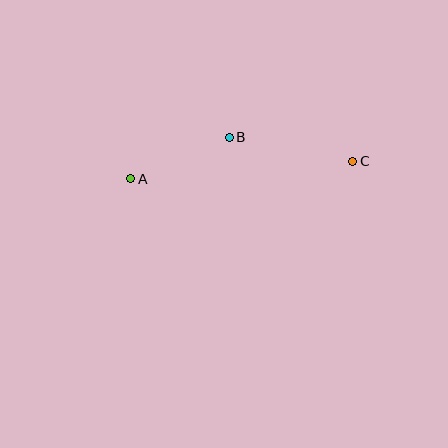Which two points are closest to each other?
Points A and B are closest to each other.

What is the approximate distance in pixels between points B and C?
The distance between B and C is approximately 125 pixels.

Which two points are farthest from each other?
Points A and C are farthest from each other.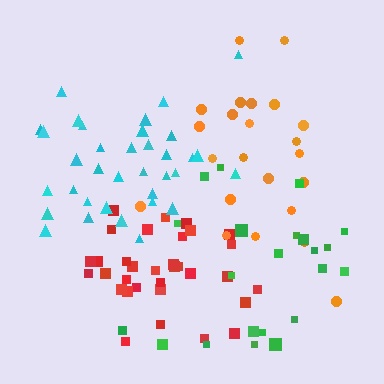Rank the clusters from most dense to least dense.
red, cyan, orange, green.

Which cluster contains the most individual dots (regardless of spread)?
Cyan (35).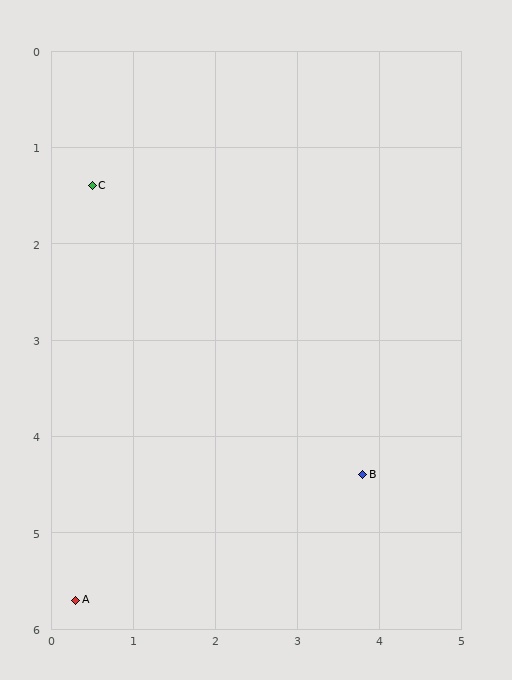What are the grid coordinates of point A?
Point A is at approximately (0.3, 5.7).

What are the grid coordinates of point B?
Point B is at approximately (3.8, 4.4).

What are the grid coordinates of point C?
Point C is at approximately (0.5, 1.4).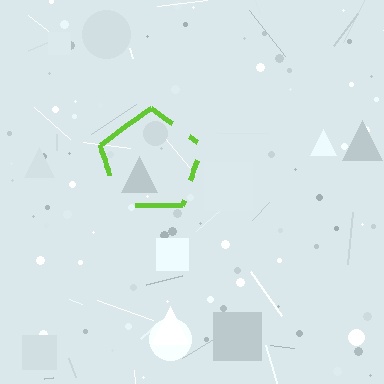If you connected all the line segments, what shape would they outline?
They would outline a pentagon.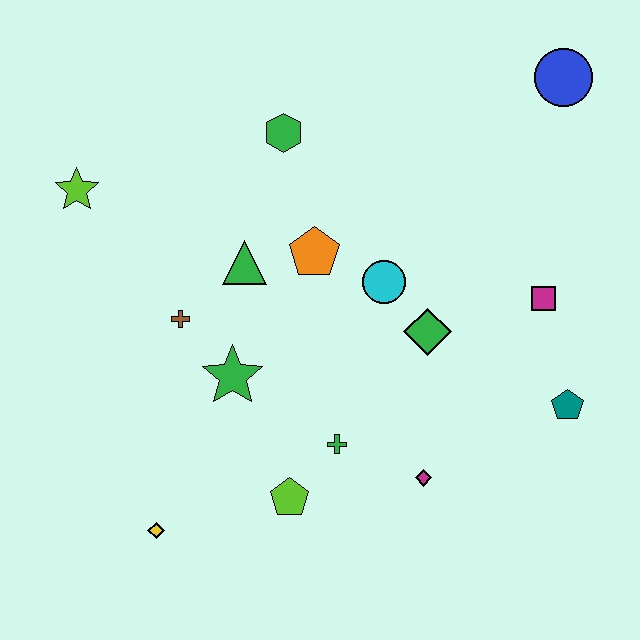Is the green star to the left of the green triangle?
Yes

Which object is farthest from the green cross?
The blue circle is farthest from the green cross.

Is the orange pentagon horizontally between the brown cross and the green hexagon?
No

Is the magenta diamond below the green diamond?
Yes